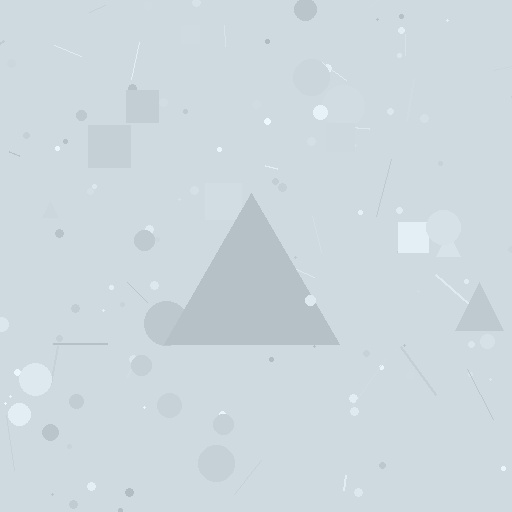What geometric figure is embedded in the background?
A triangle is embedded in the background.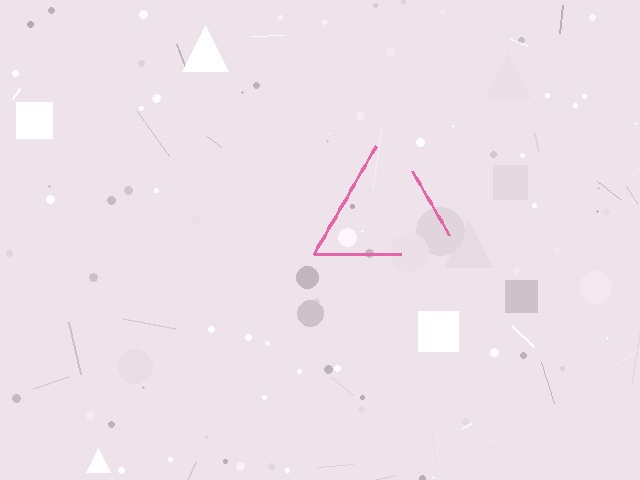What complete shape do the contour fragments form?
The contour fragments form a triangle.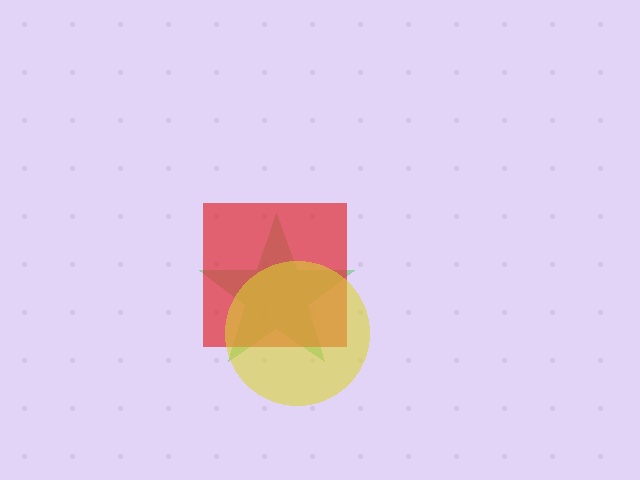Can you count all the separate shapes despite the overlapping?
Yes, there are 3 separate shapes.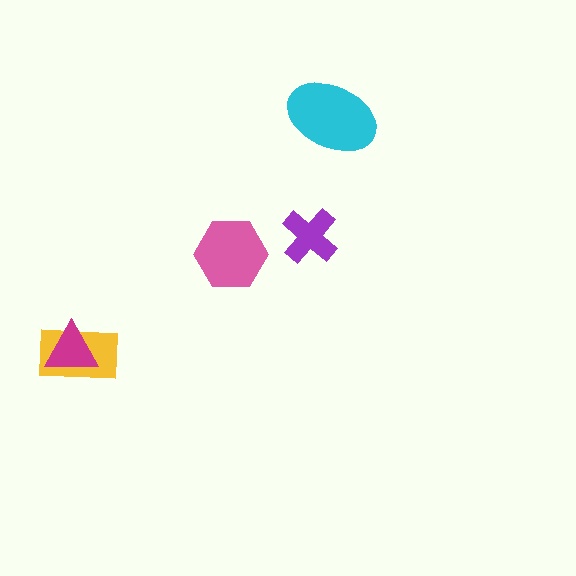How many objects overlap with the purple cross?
0 objects overlap with the purple cross.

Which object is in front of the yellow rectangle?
The magenta triangle is in front of the yellow rectangle.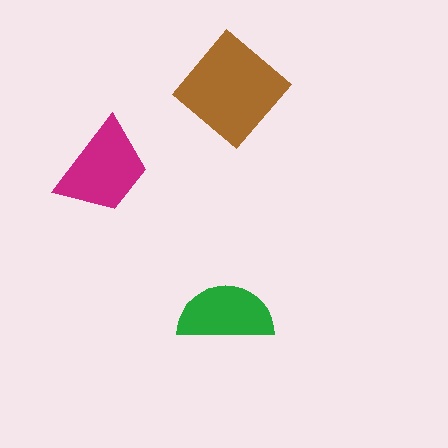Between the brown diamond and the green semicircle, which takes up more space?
The brown diamond.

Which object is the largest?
The brown diamond.